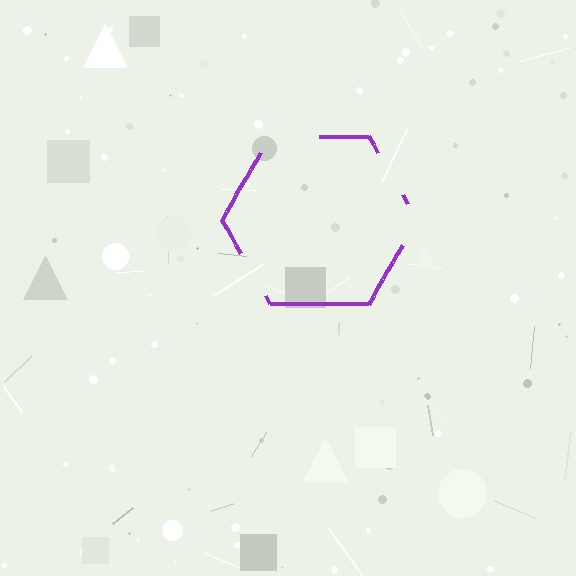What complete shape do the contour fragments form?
The contour fragments form a hexagon.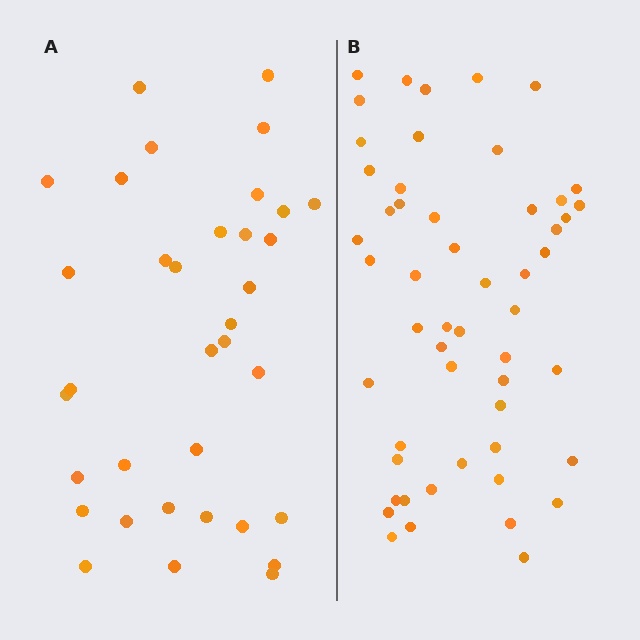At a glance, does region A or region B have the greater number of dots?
Region B (the right region) has more dots.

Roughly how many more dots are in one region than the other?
Region B has approximately 20 more dots than region A.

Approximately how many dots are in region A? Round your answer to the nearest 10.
About 40 dots. (The exact count is 35, which rounds to 40.)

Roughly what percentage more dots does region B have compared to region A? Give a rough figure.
About 50% more.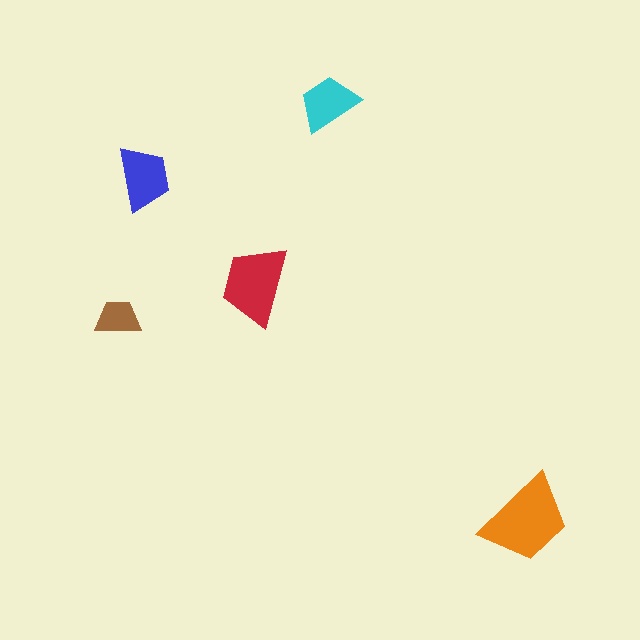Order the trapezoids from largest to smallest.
the orange one, the red one, the blue one, the cyan one, the brown one.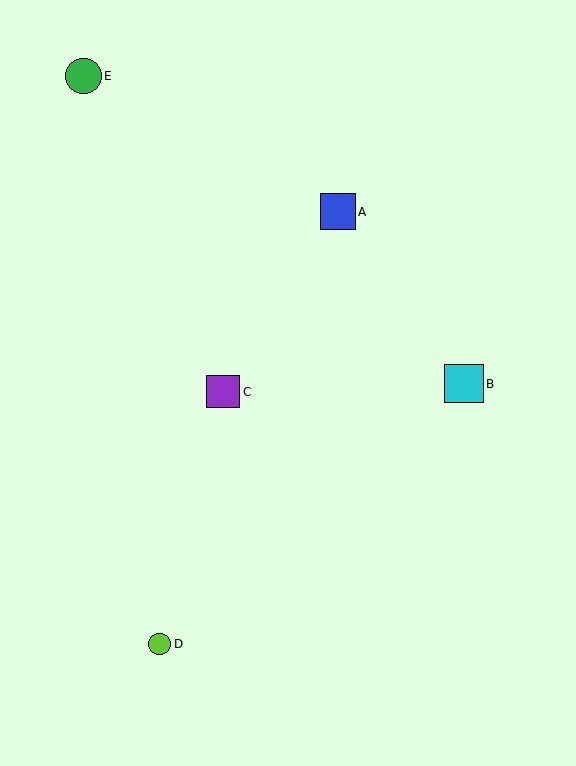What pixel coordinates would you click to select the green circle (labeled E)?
Click at (83, 76) to select the green circle E.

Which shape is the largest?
The cyan square (labeled B) is the largest.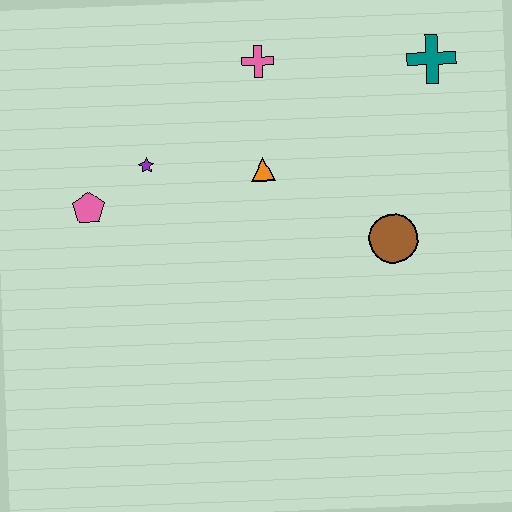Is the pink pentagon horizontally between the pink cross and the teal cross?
No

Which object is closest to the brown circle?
The orange triangle is closest to the brown circle.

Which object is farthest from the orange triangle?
The teal cross is farthest from the orange triangle.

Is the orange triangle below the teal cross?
Yes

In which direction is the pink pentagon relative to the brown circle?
The pink pentagon is to the left of the brown circle.